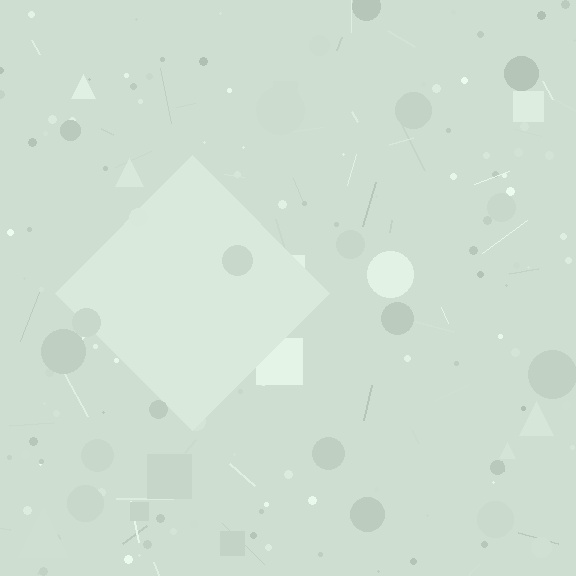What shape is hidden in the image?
A diamond is hidden in the image.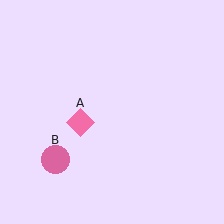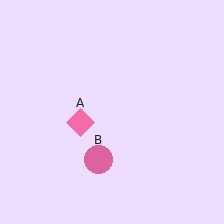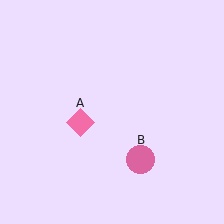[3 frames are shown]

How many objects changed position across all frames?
1 object changed position: pink circle (object B).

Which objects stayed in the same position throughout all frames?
Pink diamond (object A) remained stationary.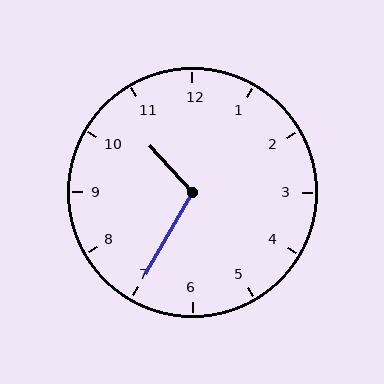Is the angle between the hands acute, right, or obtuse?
It is obtuse.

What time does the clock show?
10:35.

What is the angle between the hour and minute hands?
Approximately 108 degrees.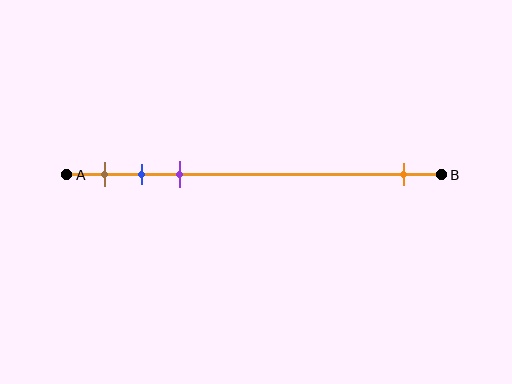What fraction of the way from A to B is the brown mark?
The brown mark is approximately 10% (0.1) of the way from A to B.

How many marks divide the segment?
There are 4 marks dividing the segment.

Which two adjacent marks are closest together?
The blue and purple marks are the closest adjacent pair.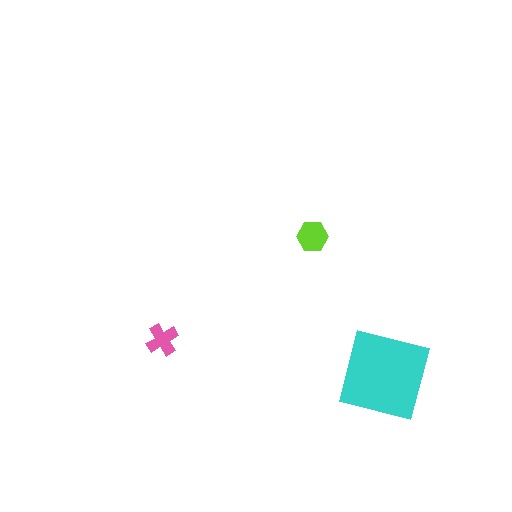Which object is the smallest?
The pink cross.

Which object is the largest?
The cyan square.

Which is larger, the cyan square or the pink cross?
The cyan square.